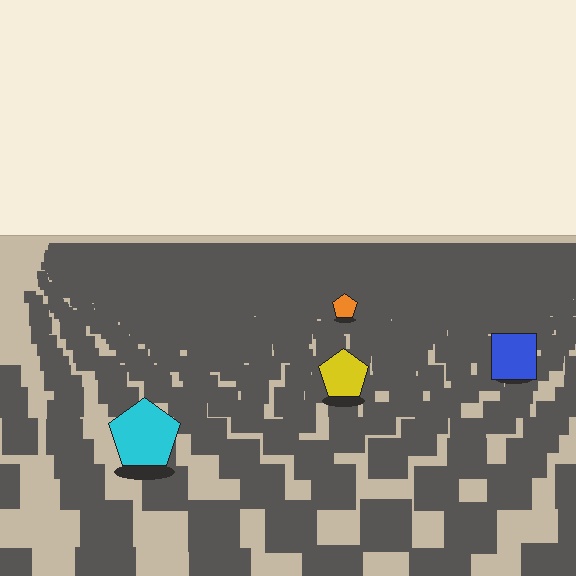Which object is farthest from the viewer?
The orange pentagon is farthest from the viewer. It appears smaller and the ground texture around it is denser.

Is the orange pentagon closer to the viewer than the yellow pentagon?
No. The yellow pentagon is closer — you can tell from the texture gradient: the ground texture is coarser near it.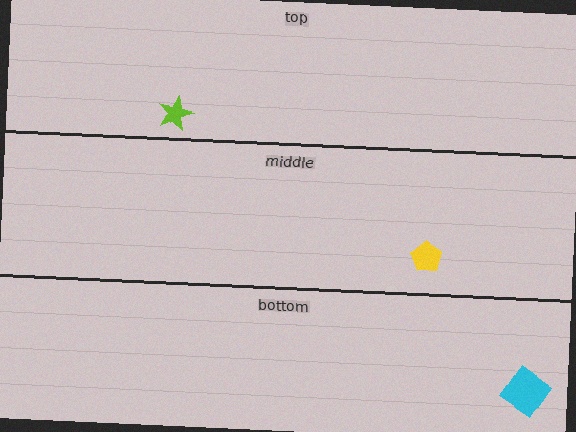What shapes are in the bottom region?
The cyan diamond.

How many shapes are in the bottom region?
1.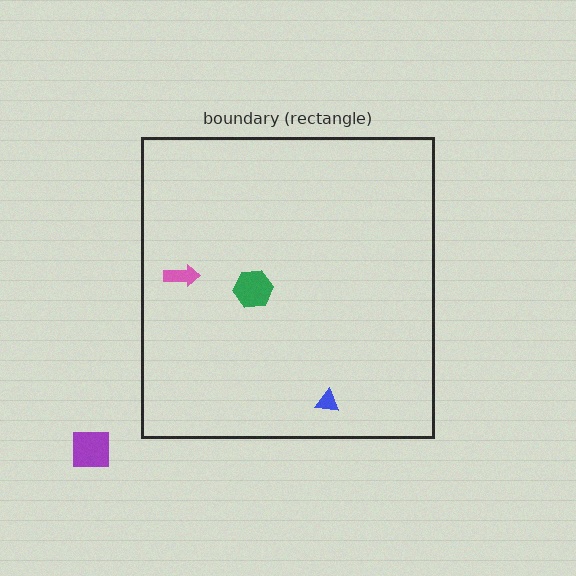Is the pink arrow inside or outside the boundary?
Inside.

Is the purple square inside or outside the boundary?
Outside.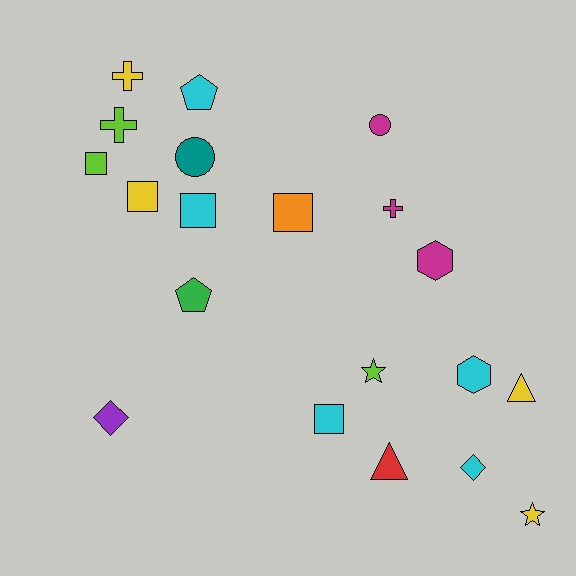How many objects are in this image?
There are 20 objects.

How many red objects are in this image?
There is 1 red object.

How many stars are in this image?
There are 2 stars.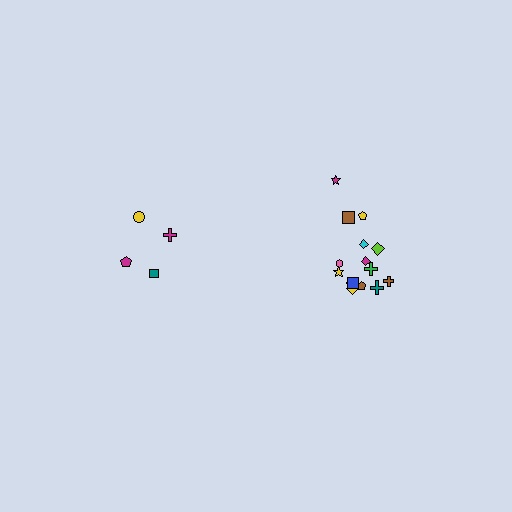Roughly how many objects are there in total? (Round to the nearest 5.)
Roughly 20 objects in total.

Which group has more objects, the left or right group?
The right group.